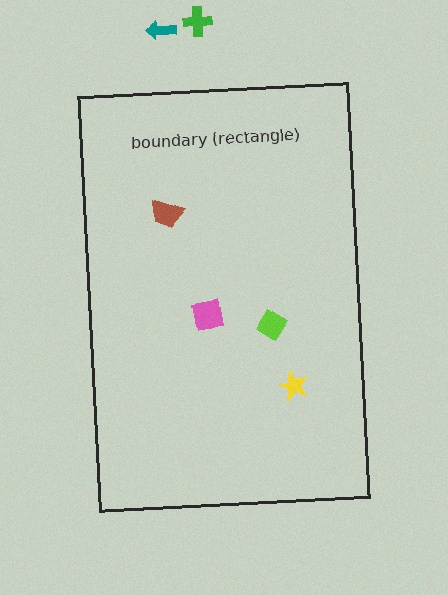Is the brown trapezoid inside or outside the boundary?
Inside.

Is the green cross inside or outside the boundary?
Outside.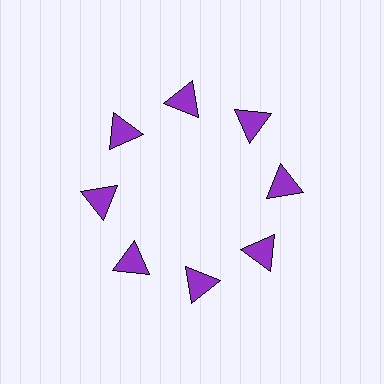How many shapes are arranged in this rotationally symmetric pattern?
There are 8 shapes, arranged in 8 groups of 1.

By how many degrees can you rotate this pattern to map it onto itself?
The pattern maps onto itself every 45 degrees of rotation.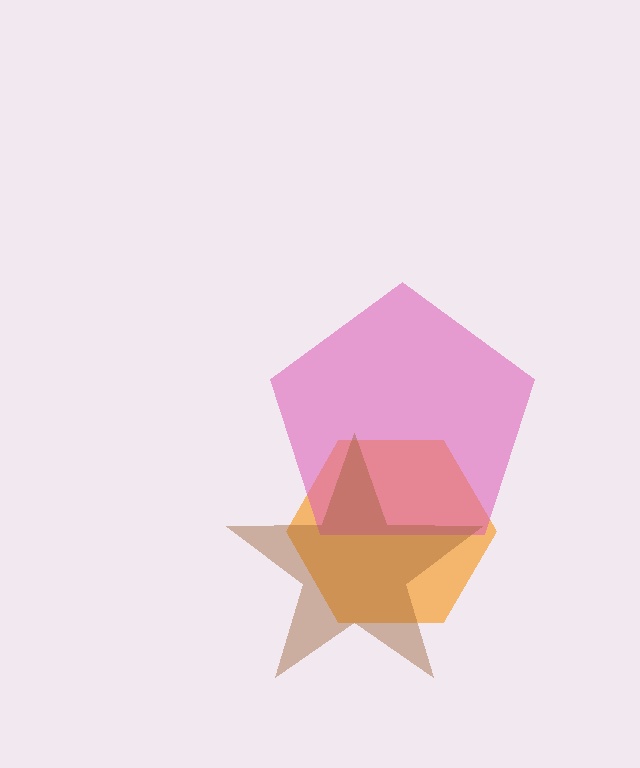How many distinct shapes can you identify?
There are 3 distinct shapes: an orange hexagon, a pink pentagon, a brown star.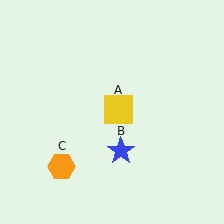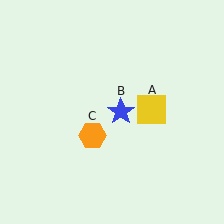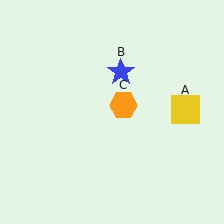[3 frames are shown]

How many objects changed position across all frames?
3 objects changed position: yellow square (object A), blue star (object B), orange hexagon (object C).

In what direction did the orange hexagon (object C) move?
The orange hexagon (object C) moved up and to the right.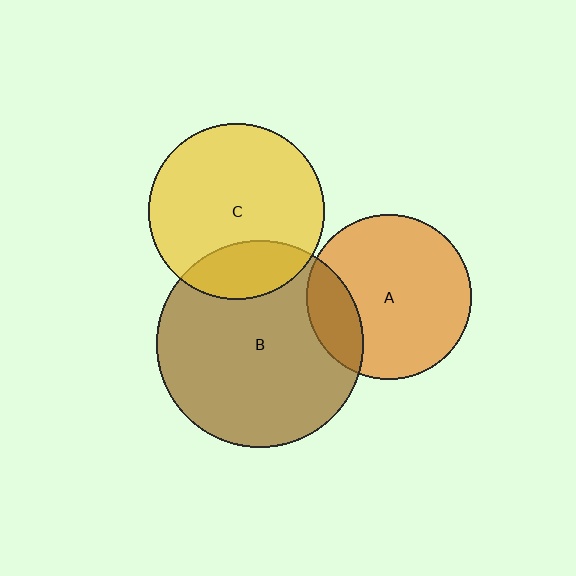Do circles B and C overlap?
Yes.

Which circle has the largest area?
Circle B (brown).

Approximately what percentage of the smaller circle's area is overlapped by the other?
Approximately 20%.